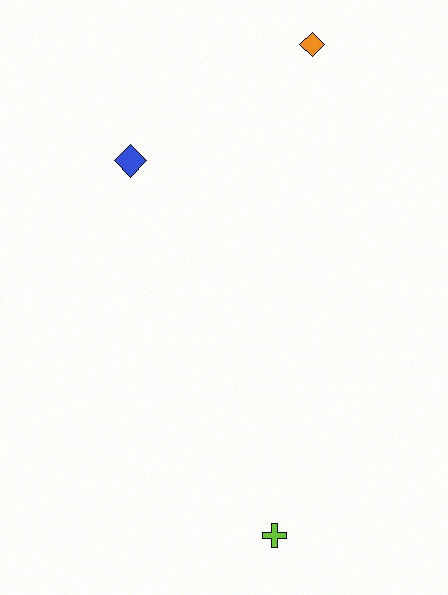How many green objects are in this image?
There are no green objects.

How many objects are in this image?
There are 3 objects.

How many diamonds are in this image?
There are 2 diamonds.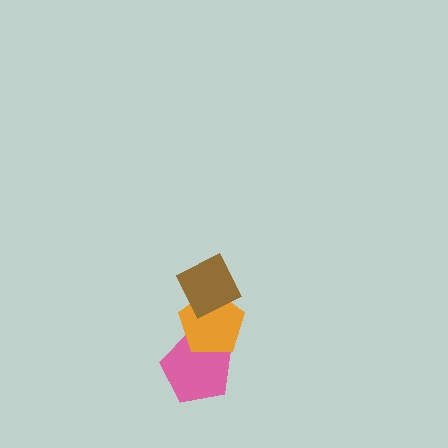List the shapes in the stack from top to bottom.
From top to bottom: the brown diamond, the orange pentagon, the pink pentagon.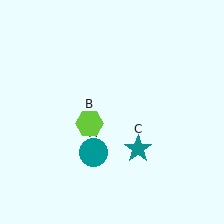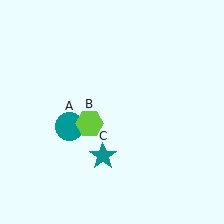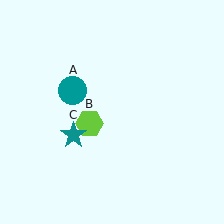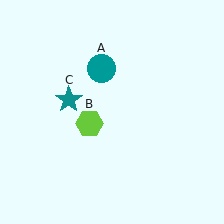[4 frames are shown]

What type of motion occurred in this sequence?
The teal circle (object A), teal star (object C) rotated clockwise around the center of the scene.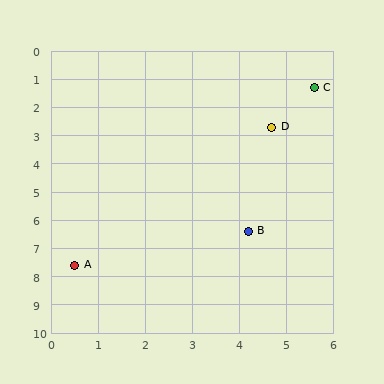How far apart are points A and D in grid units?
Points A and D are about 6.5 grid units apart.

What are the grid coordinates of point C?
Point C is at approximately (5.6, 1.3).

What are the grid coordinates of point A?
Point A is at approximately (0.5, 7.6).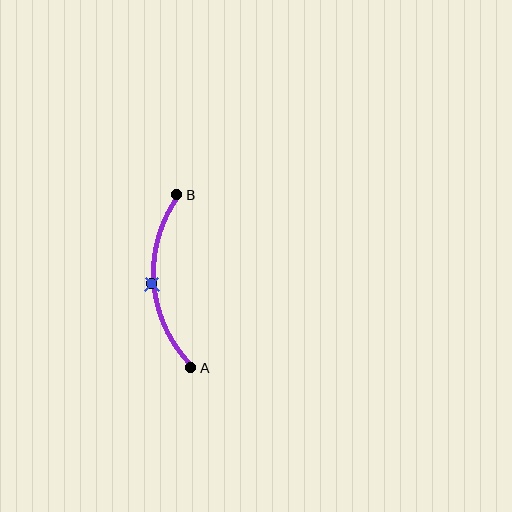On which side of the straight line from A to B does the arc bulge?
The arc bulges to the left of the straight line connecting A and B.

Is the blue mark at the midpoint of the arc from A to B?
Yes. The blue mark lies on the arc at equal arc-length from both A and B — it is the arc midpoint.